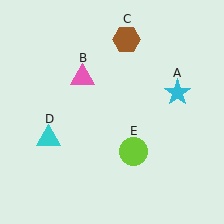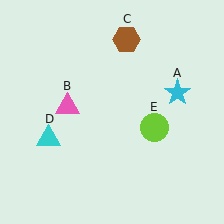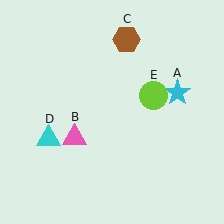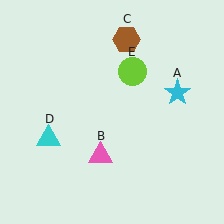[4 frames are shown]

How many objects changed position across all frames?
2 objects changed position: pink triangle (object B), lime circle (object E).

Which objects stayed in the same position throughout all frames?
Cyan star (object A) and brown hexagon (object C) and cyan triangle (object D) remained stationary.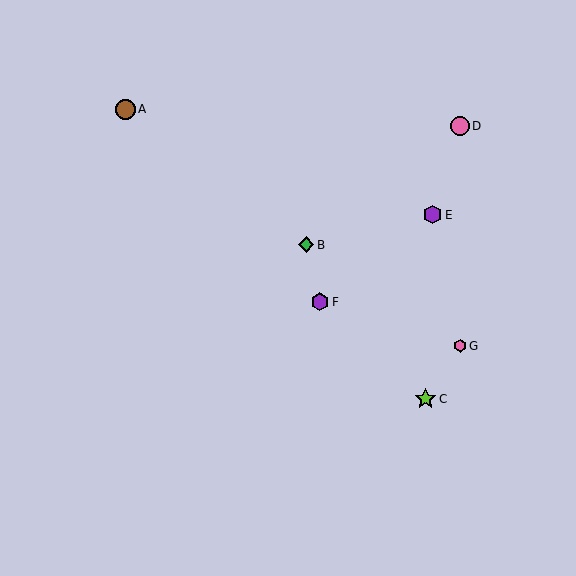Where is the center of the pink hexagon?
The center of the pink hexagon is at (460, 345).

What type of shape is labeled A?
Shape A is a brown circle.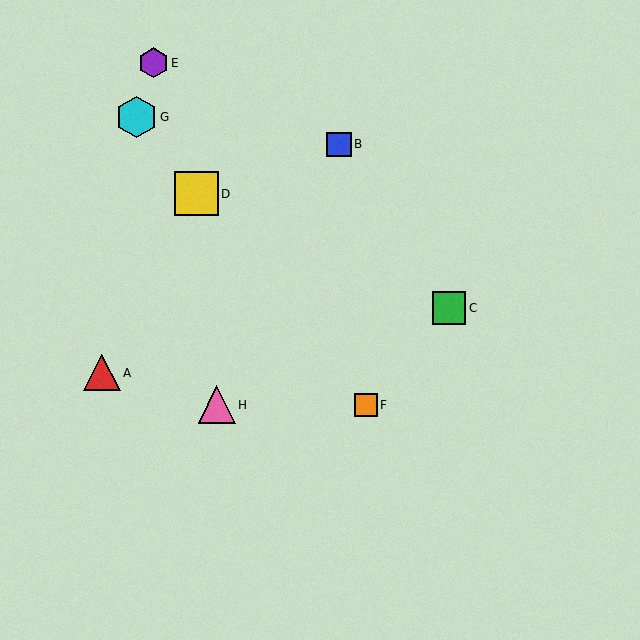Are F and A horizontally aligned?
No, F is at y≈405 and A is at y≈373.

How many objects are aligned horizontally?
2 objects (F, H) are aligned horizontally.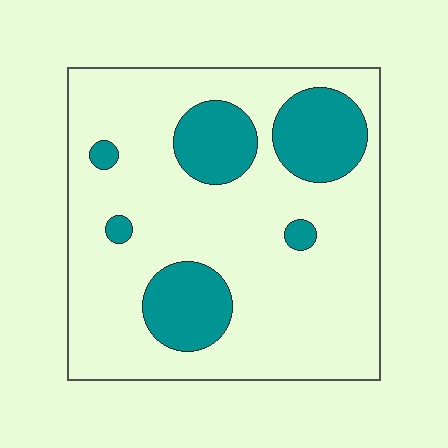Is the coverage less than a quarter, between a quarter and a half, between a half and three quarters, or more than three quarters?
Less than a quarter.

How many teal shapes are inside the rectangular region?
6.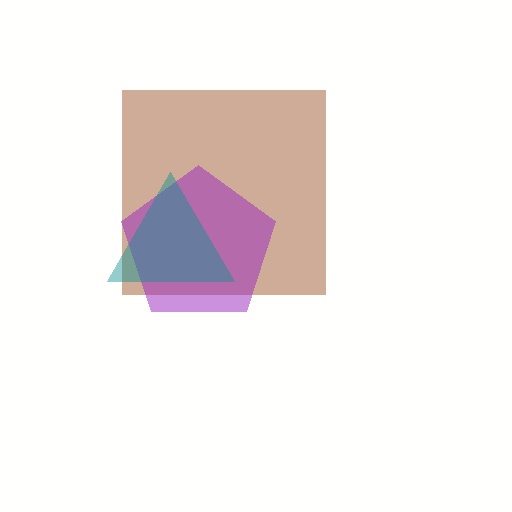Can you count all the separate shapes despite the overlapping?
Yes, there are 3 separate shapes.